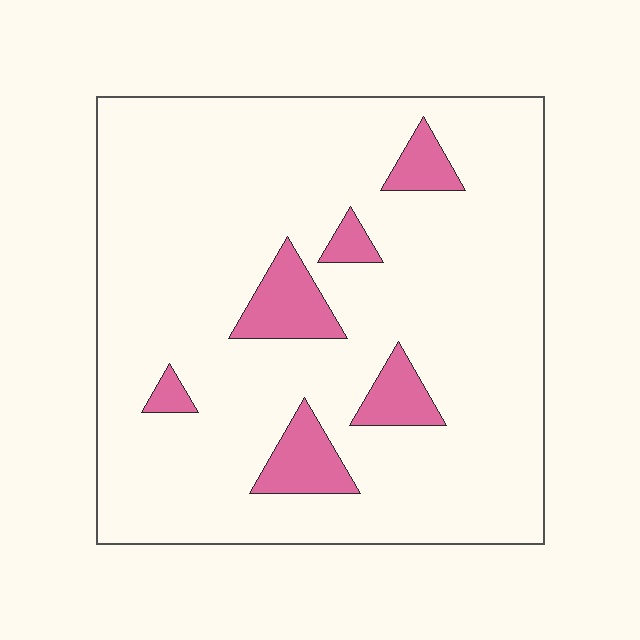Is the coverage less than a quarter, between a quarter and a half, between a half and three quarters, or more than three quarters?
Less than a quarter.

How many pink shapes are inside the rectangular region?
6.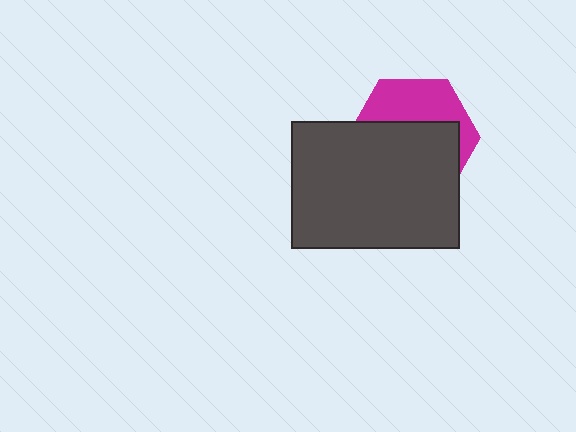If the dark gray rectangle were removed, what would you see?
You would see the complete magenta hexagon.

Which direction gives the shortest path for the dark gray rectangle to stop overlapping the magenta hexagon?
Moving down gives the shortest separation.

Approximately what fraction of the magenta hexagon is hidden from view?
Roughly 61% of the magenta hexagon is hidden behind the dark gray rectangle.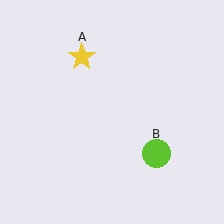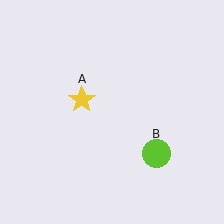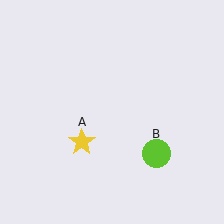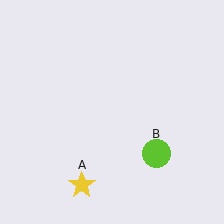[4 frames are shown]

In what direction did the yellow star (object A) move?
The yellow star (object A) moved down.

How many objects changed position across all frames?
1 object changed position: yellow star (object A).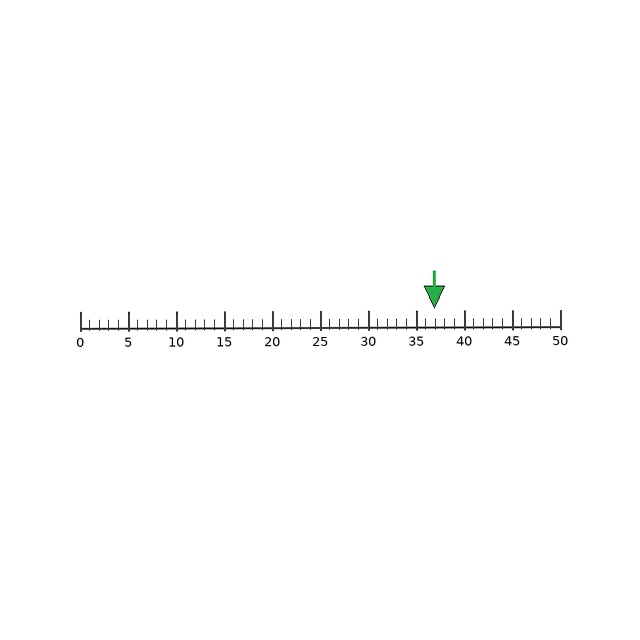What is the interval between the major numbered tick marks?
The major tick marks are spaced 5 units apart.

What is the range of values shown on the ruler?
The ruler shows values from 0 to 50.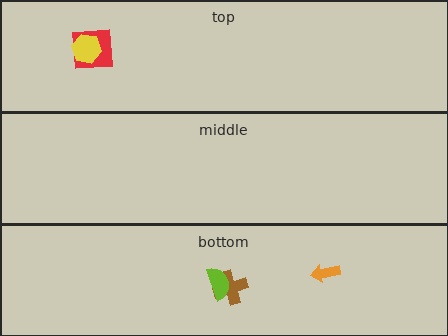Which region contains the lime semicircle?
The bottom region.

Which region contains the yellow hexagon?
The top region.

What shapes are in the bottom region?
The brown cross, the orange arrow, the lime semicircle.